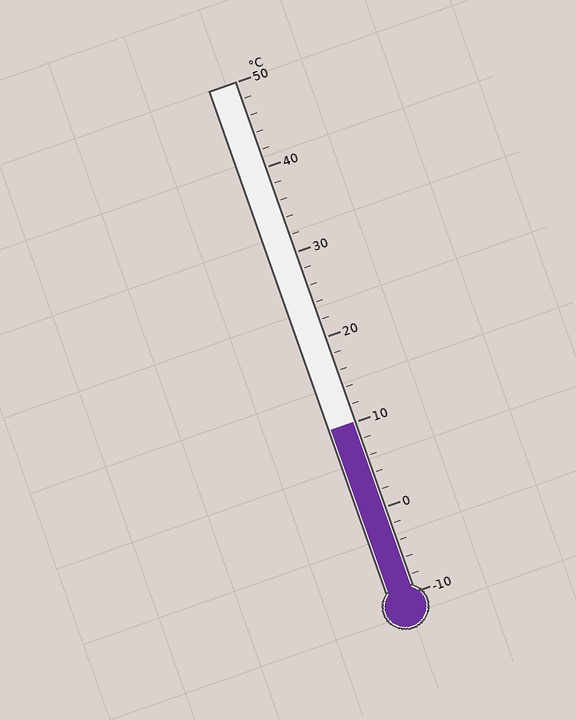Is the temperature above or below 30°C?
The temperature is below 30°C.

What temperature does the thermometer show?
The thermometer shows approximately 10°C.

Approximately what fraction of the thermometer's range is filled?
The thermometer is filled to approximately 35% of its range.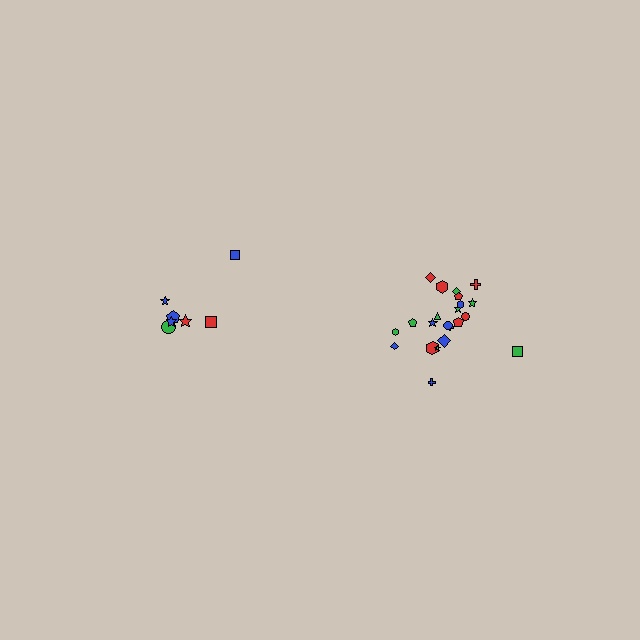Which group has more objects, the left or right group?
The right group.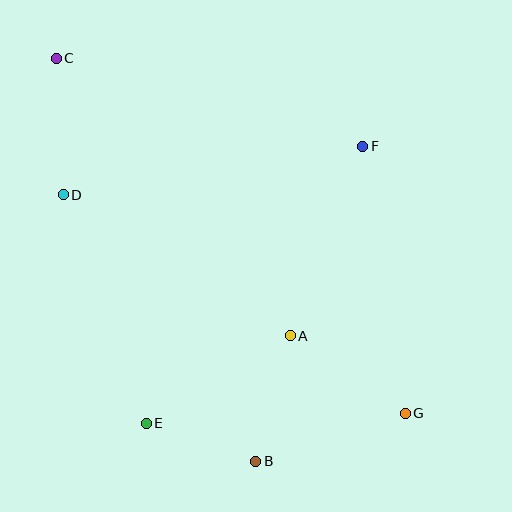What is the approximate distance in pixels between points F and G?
The distance between F and G is approximately 270 pixels.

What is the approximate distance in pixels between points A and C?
The distance between A and C is approximately 363 pixels.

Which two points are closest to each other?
Points B and E are closest to each other.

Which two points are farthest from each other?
Points C and G are farthest from each other.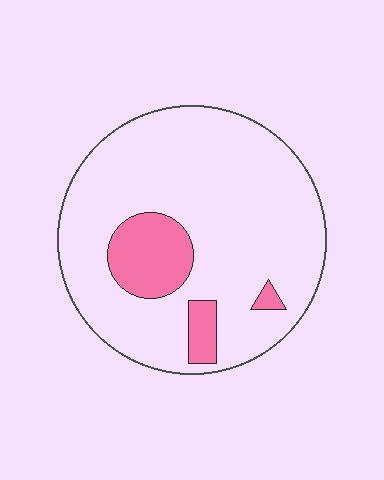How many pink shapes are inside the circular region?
3.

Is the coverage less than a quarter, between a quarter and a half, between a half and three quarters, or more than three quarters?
Less than a quarter.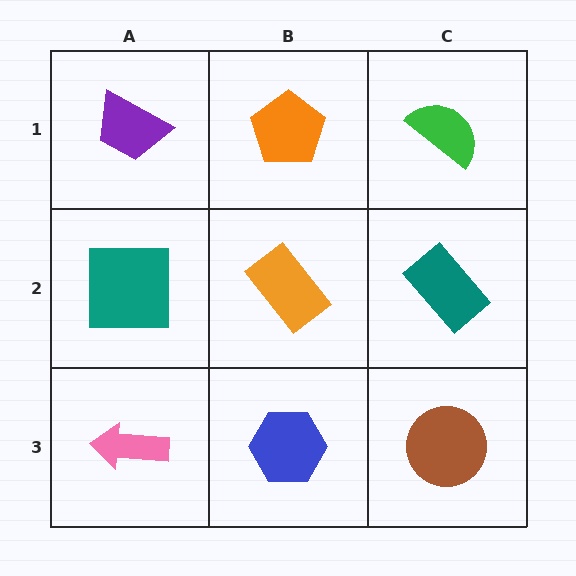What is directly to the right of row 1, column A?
An orange pentagon.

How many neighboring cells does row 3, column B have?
3.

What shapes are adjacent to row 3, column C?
A teal rectangle (row 2, column C), a blue hexagon (row 3, column B).